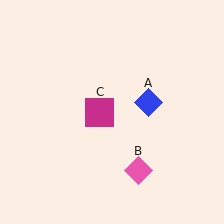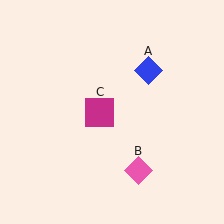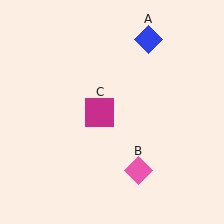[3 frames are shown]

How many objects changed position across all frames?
1 object changed position: blue diamond (object A).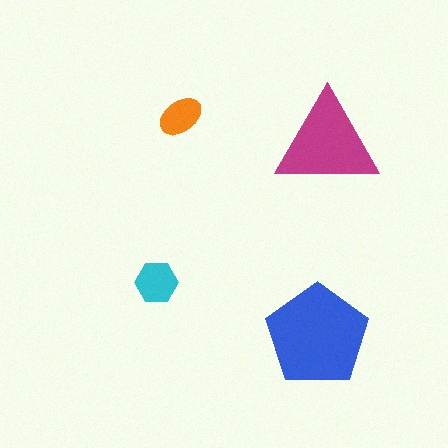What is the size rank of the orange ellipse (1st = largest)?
4th.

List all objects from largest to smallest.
The blue pentagon, the magenta triangle, the cyan hexagon, the orange ellipse.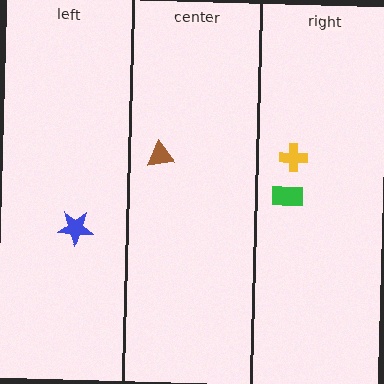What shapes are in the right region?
The yellow cross, the green rectangle.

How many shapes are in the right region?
2.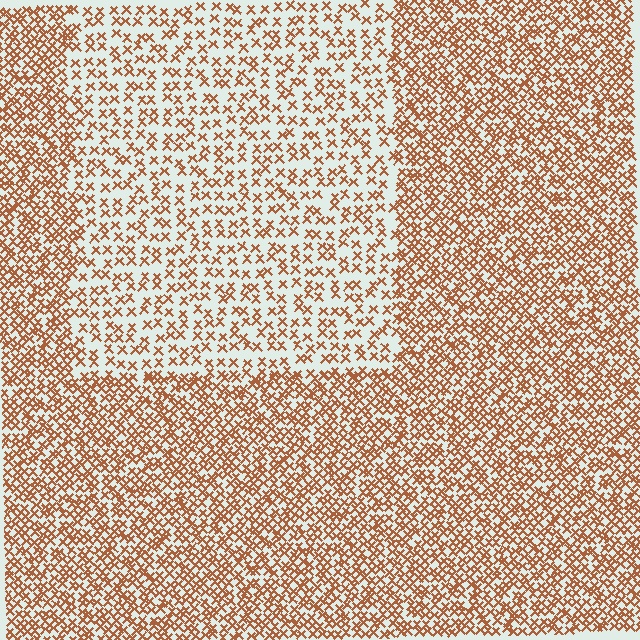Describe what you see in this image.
The image contains small brown elements arranged at two different densities. A rectangle-shaped region is visible where the elements are less densely packed than the surrounding area.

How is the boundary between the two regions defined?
The boundary is defined by a change in element density (approximately 2.0x ratio). All elements are the same color, size, and shape.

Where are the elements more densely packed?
The elements are more densely packed outside the rectangle boundary.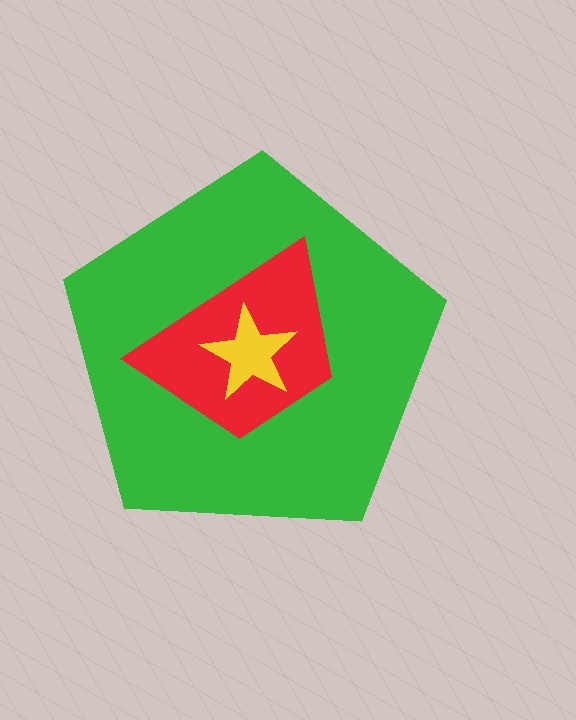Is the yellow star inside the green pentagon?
Yes.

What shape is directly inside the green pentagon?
The red trapezoid.